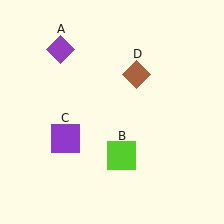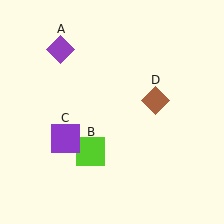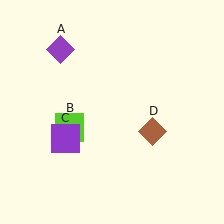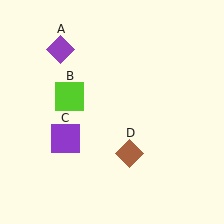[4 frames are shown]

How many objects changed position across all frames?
2 objects changed position: lime square (object B), brown diamond (object D).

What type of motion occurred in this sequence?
The lime square (object B), brown diamond (object D) rotated clockwise around the center of the scene.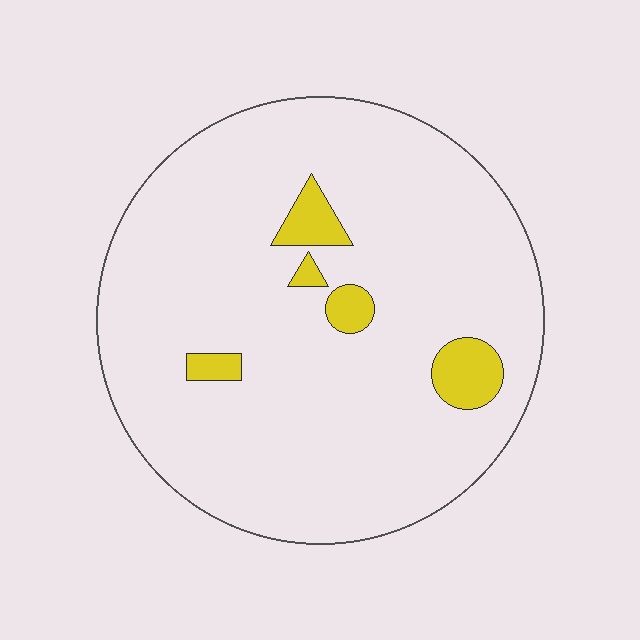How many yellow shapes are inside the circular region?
5.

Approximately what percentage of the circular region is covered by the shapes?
Approximately 5%.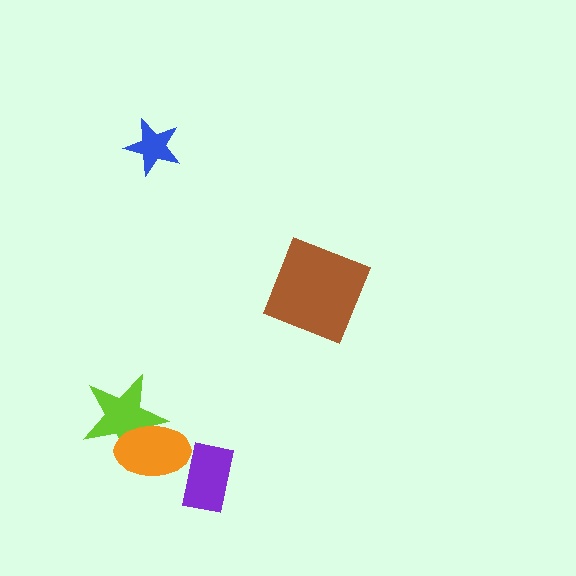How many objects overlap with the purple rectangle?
1 object overlaps with the purple rectangle.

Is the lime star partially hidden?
Yes, it is partially covered by another shape.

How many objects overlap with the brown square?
0 objects overlap with the brown square.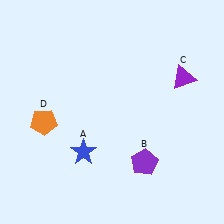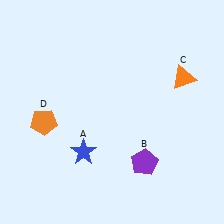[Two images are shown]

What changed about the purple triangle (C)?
In Image 1, C is purple. In Image 2, it changed to orange.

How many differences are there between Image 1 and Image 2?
There is 1 difference between the two images.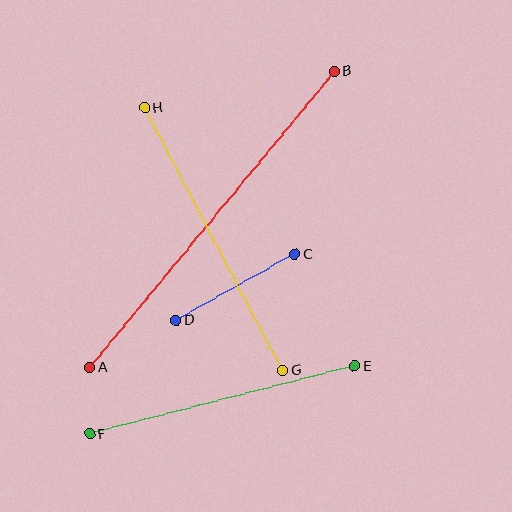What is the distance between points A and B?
The distance is approximately 384 pixels.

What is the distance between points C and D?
The distance is approximately 135 pixels.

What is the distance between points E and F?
The distance is approximately 274 pixels.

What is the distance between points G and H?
The distance is approximately 297 pixels.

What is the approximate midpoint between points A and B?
The midpoint is at approximately (212, 219) pixels.